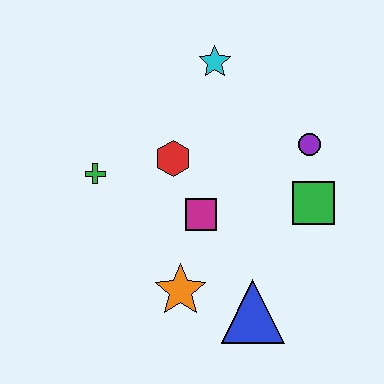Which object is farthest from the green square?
The green cross is farthest from the green square.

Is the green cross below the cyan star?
Yes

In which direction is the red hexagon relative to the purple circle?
The red hexagon is to the left of the purple circle.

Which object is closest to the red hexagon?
The magenta square is closest to the red hexagon.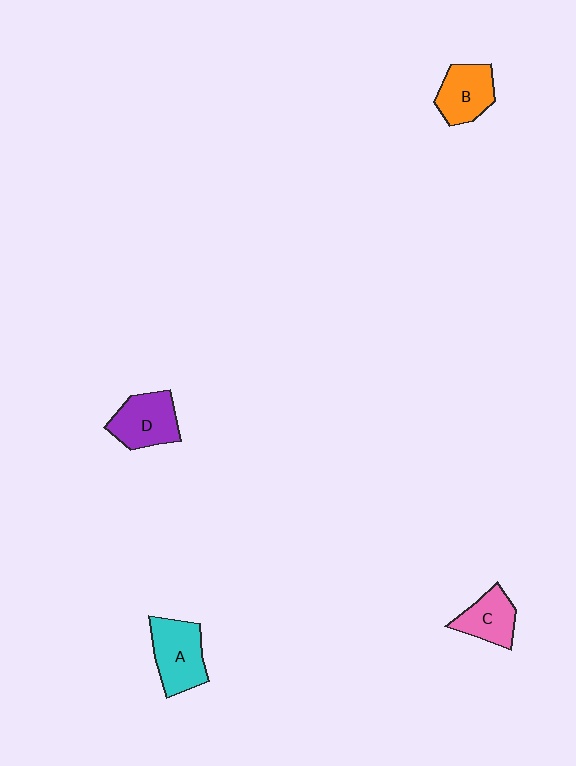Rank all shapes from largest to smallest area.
From largest to smallest: A (cyan), D (purple), B (orange), C (pink).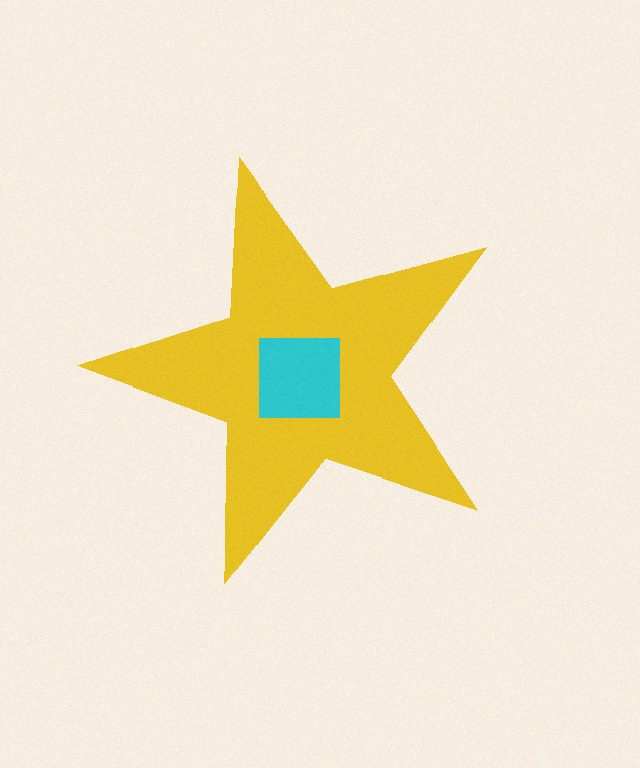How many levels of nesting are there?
2.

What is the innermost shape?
The cyan square.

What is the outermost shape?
The yellow star.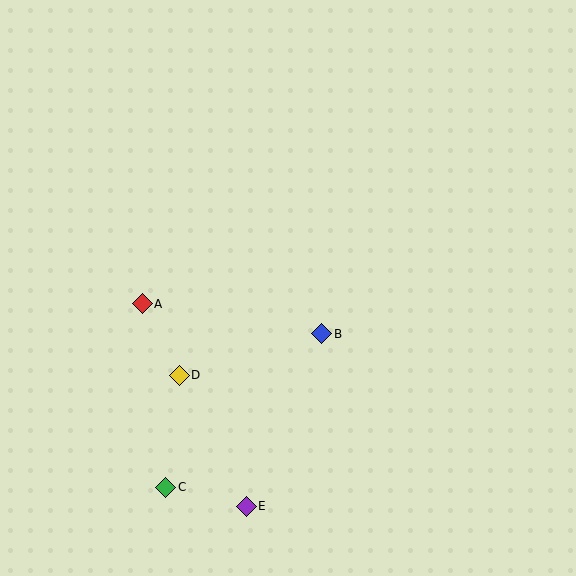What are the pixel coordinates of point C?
Point C is at (166, 487).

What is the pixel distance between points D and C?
The distance between D and C is 113 pixels.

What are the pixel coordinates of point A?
Point A is at (142, 304).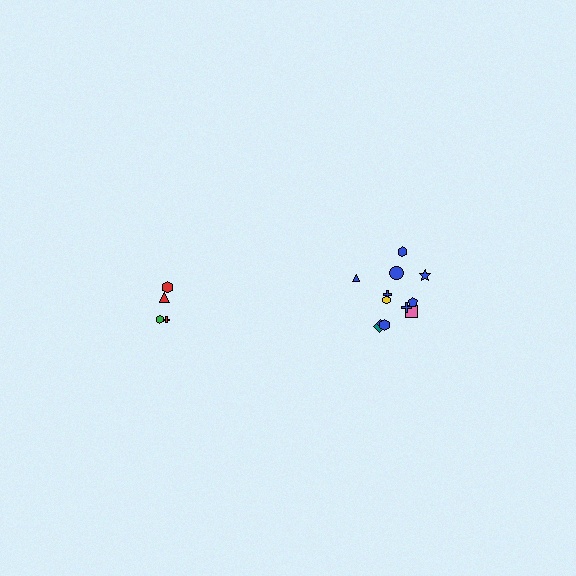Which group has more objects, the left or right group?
The right group.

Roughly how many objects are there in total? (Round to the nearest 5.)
Roughly 15 objects in total.